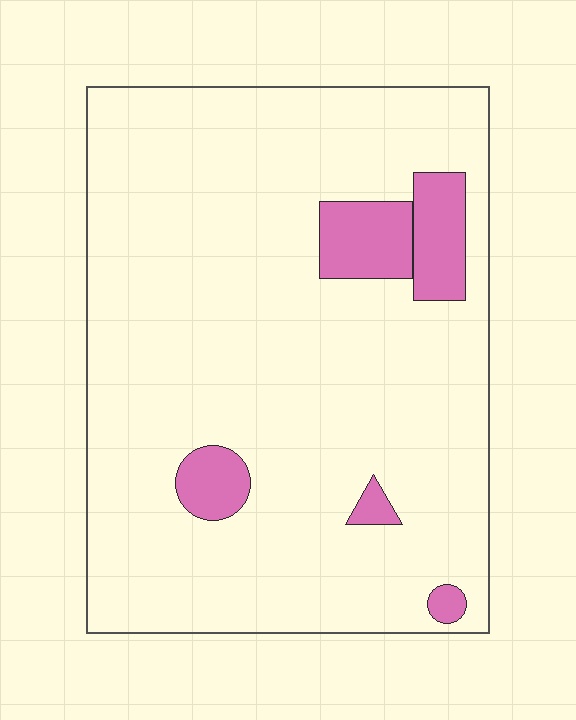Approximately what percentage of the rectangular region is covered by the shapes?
Approximately 10%.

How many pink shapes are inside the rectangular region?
5.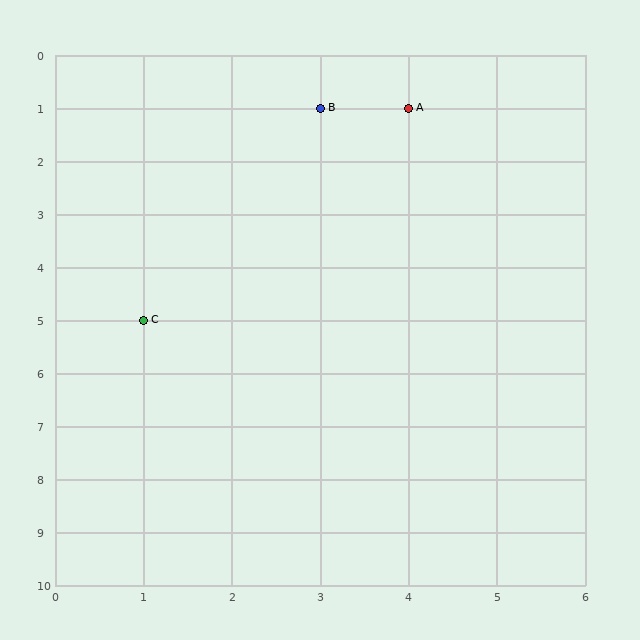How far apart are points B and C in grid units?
Points B and C are 2 columns and 4 rows apart (about 4.5 grid units diagonally).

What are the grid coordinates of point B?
Point B is at grid coordinates (3, 1).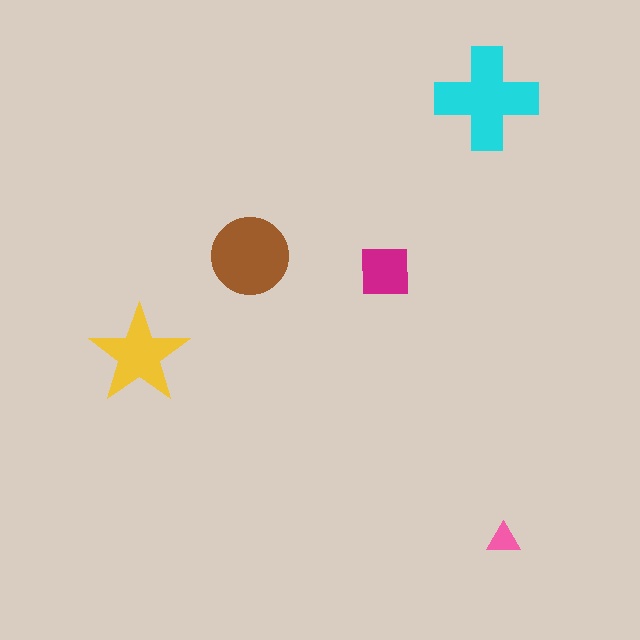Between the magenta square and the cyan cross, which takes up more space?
The cyan cross.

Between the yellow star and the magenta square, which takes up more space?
The yellow star.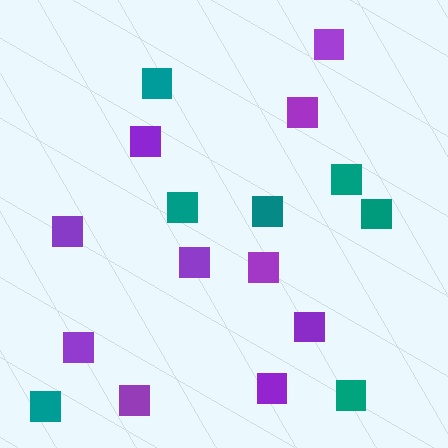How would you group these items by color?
There are 2 groups: one group of purple squares (10) and one group of teal squares (7).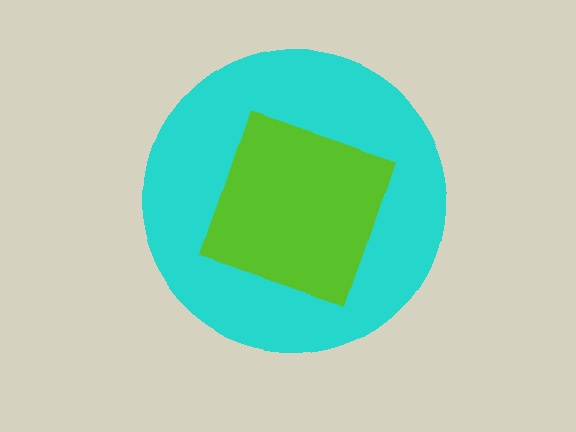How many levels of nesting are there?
2.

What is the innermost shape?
The lime diamond.